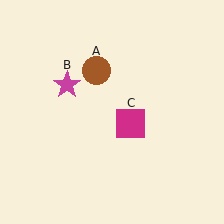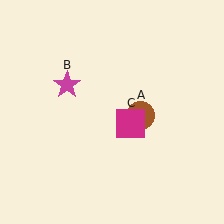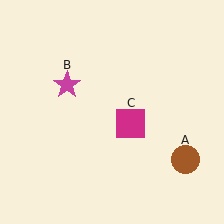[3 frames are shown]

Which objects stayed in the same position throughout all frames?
Magenta star (object B) and magenta square (object C) remained stationary.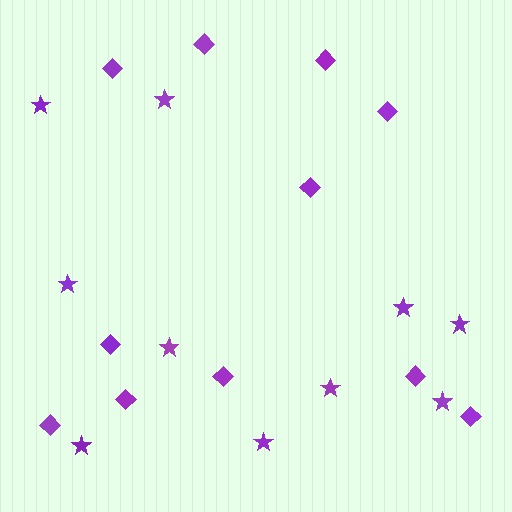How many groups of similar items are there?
There are 2 groups: one group of diamonds (11) and one group of stars (10).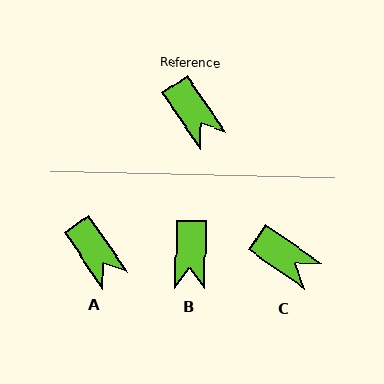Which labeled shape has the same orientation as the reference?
A.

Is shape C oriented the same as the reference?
No, it is off by about 21 degrees.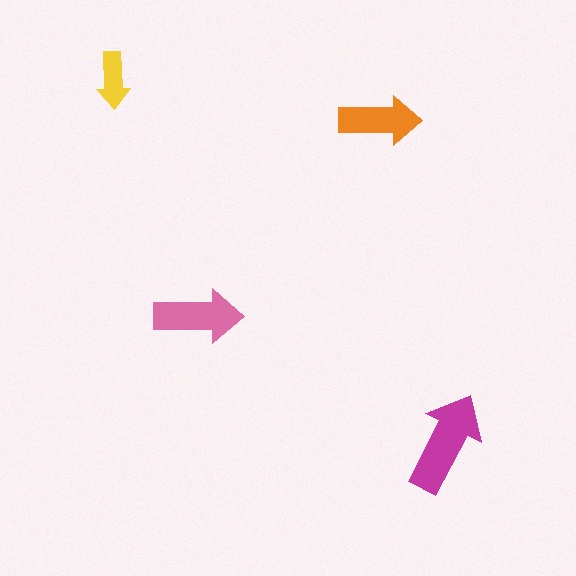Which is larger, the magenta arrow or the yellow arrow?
The magenta one.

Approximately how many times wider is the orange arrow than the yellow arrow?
About 1.5 times wider.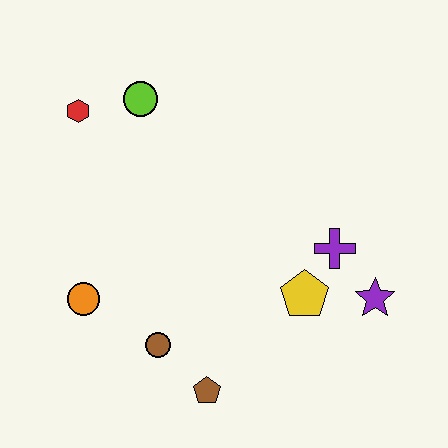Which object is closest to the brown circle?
The brown pentagon is closest to the brown circle.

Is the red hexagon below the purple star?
No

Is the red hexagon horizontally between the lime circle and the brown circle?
No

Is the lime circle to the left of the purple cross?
Yes